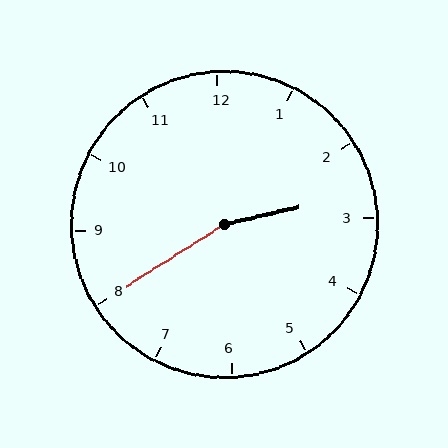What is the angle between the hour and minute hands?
Approximately 160 degrees.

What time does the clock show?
2:40.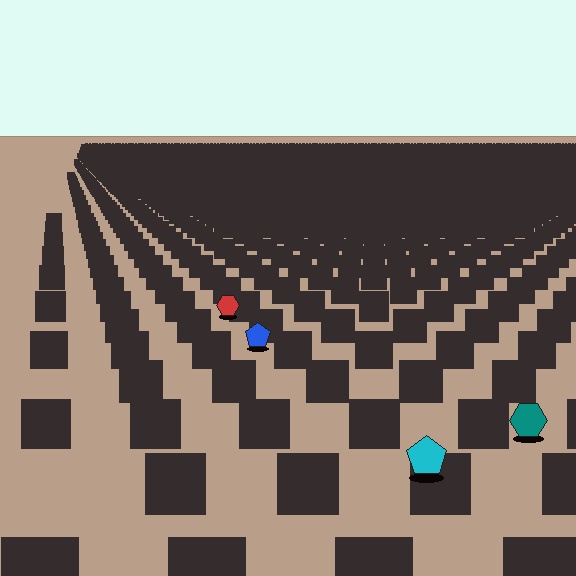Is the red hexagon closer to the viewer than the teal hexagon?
No. The teal hexagon is closer — you can tell from the texture gradient: the ground texture is coarser near it.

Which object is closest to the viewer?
The cyan pentagon is closest. The texture marks near it are larger and more spread out.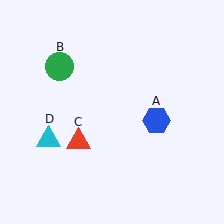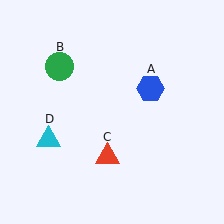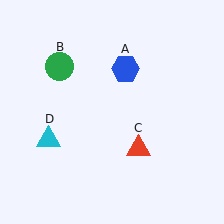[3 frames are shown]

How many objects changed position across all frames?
2 objects changed position: blue hexagon (object A), red triangle (object C).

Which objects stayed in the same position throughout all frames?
Green circle (object B) and cyan triangle (object D) remained stationary.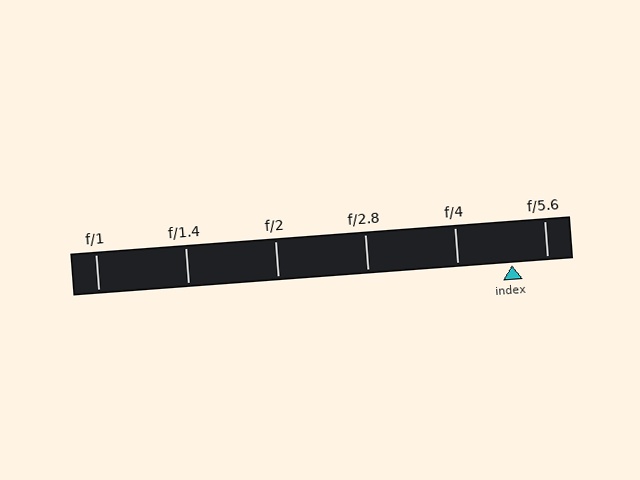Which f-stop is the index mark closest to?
The index mark is closest to f/5.6.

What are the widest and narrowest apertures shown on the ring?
The widest aperture shown is f/1 and the narrowest is f/5.6.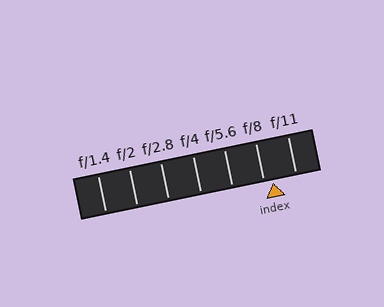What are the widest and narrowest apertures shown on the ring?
The widest aperture shown is f/1.4 and the narrowest is f/11.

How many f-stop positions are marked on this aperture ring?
There are 7 f-stop positions marked.